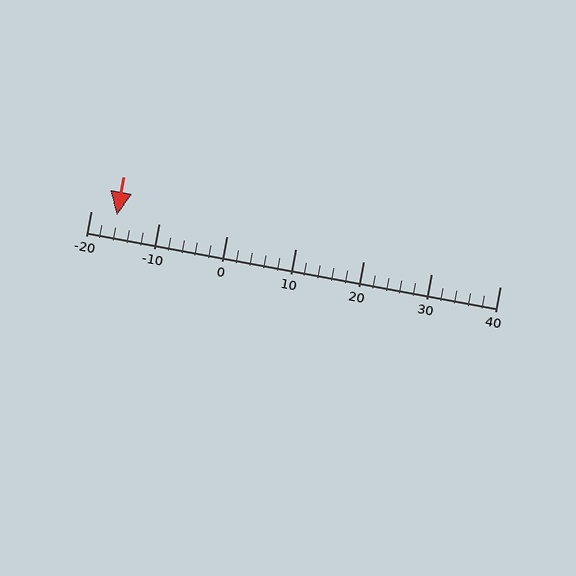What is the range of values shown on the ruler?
The ruler shows values from -20 to 40.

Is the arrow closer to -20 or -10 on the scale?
The arrow is closer to -20.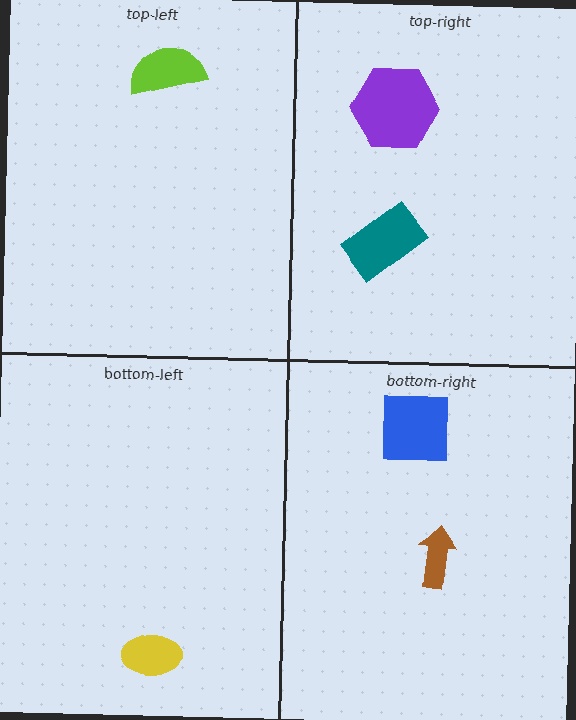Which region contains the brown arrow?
The bottom-right region.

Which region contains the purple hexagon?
The top-right region.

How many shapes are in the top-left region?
1.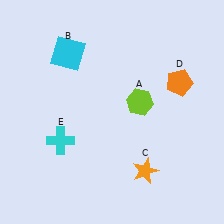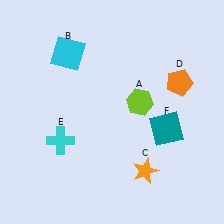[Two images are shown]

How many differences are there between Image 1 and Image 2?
There is 1 difference between the two images.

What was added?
A teal square (F) was added in Image 2.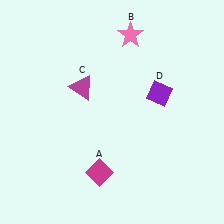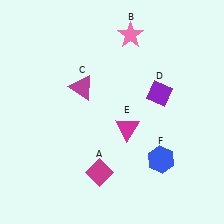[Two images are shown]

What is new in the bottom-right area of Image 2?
A blue hexagon (F) was added in the bottom-right area of Image 2.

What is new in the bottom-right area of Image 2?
A magenta triangle (E) was added in the bottom-right area of Image 2.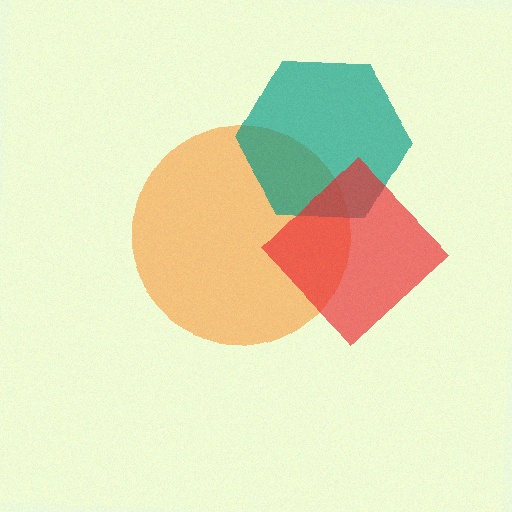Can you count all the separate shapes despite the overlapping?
Yes, there are 3 separate shapes.